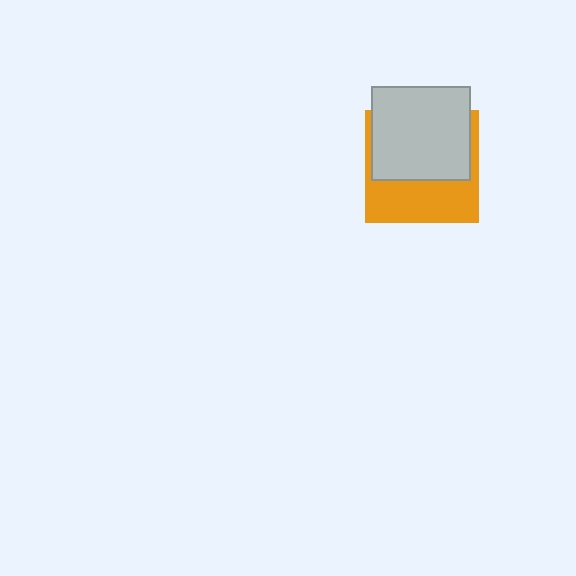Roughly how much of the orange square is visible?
A small part of it is visible (roughly 45%).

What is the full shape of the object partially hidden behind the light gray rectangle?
The partially hidden object is an orange square.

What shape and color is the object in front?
The object in front is a light gray rectangle.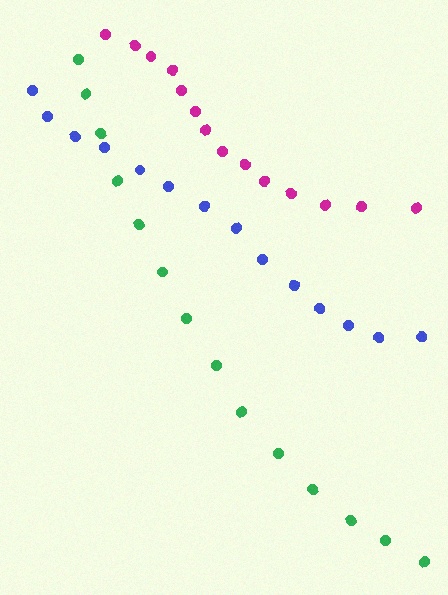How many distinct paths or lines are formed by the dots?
There are 3 distinct paths.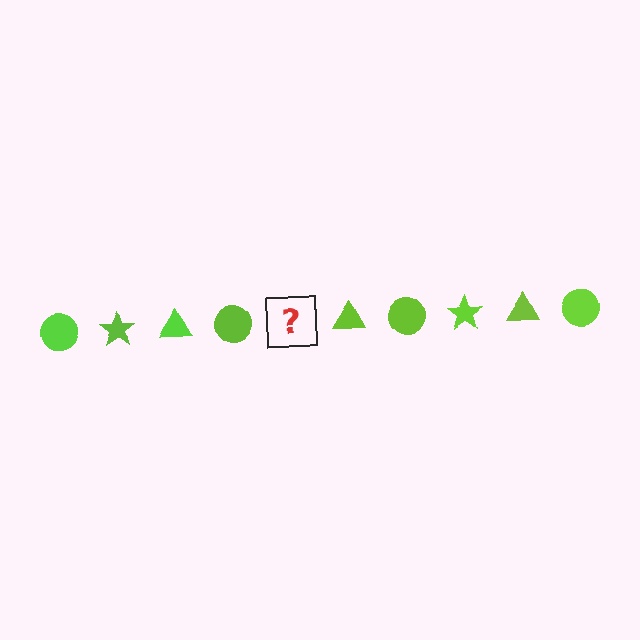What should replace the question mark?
The question mark should be replaced with a lime star.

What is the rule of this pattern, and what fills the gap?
The rule is that the pattern cycles through circle, star, triangle shapes in lime. The gap should be filled with a lime star.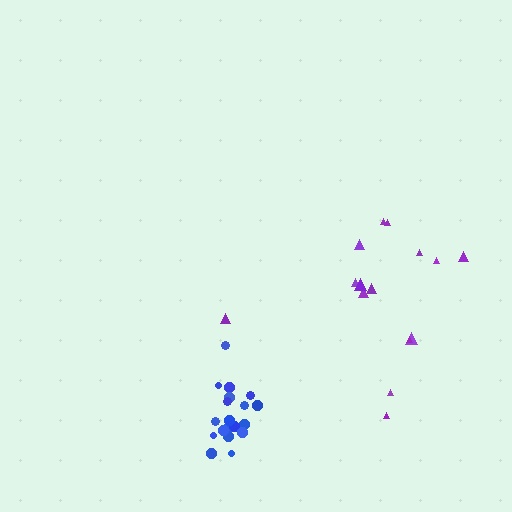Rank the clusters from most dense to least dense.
blue, purple.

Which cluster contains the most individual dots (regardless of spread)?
Blue (19).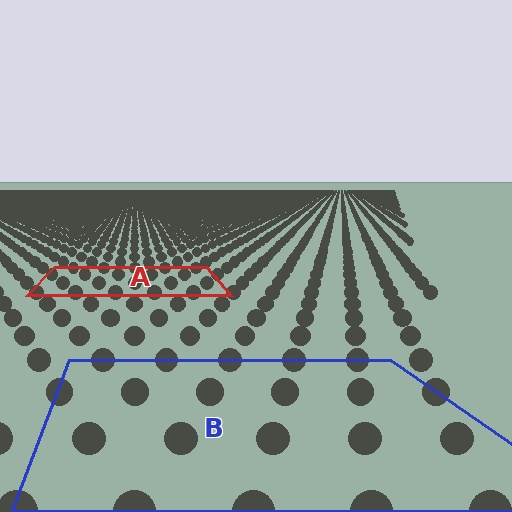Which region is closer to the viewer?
Region B is closer. The texture elements there are larger and more spread out.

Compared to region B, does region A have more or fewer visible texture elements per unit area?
Region A has more texture elements per unit area — they are packed more densely because it is farther away.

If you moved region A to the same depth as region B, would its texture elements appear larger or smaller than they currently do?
They would appear larger. At a closer depth, the same texture elements are projected at a bigger on-screen size.